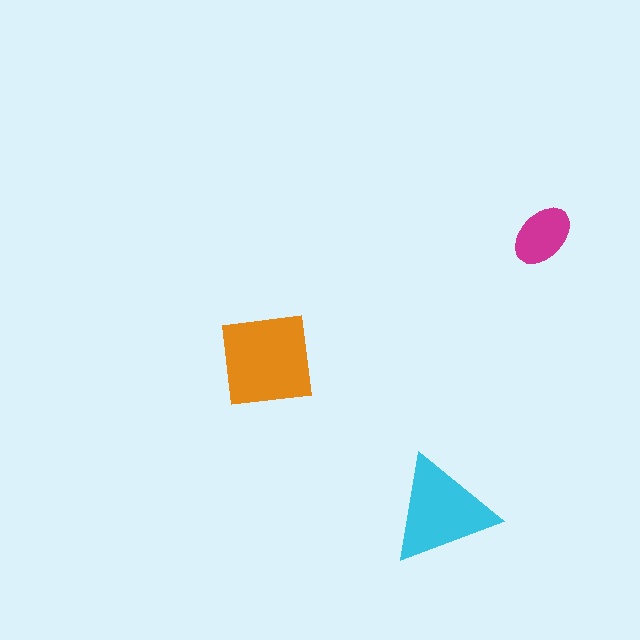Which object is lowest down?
The cyan triangle is bottommost.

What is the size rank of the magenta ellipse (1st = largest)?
3rd.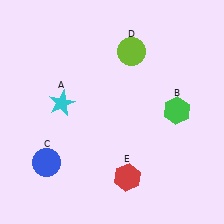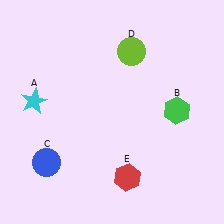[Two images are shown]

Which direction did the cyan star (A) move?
The cyan star (A) moved left.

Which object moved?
The cyan star (A) moved left.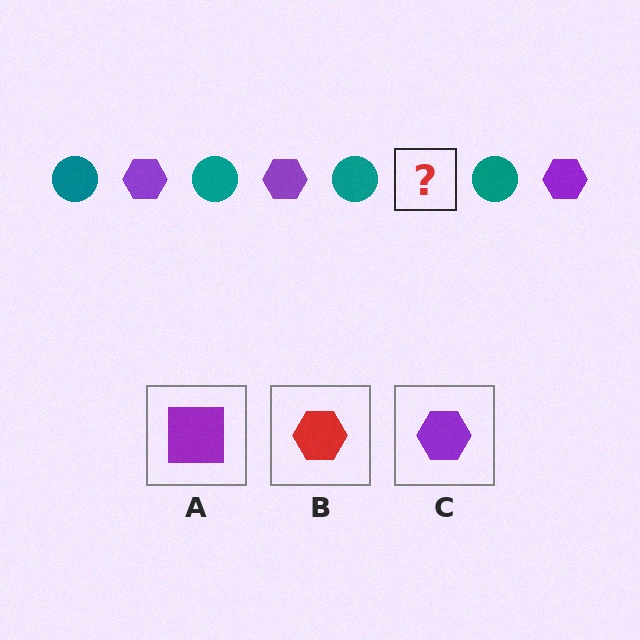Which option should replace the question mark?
Option C.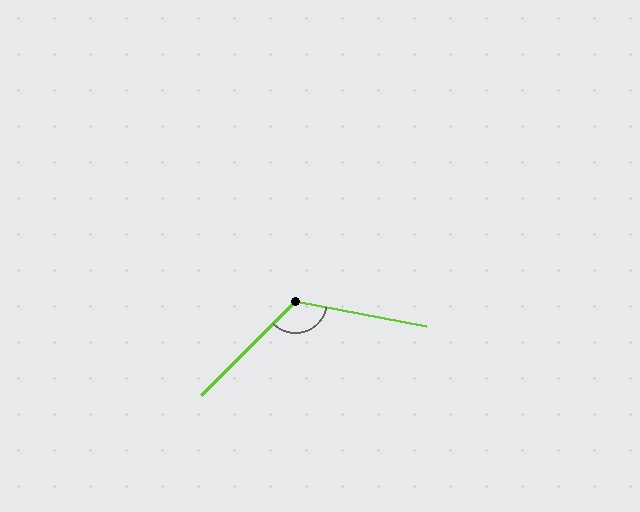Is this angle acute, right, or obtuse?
It is obtuse.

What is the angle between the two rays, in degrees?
Approximately 124 degrees.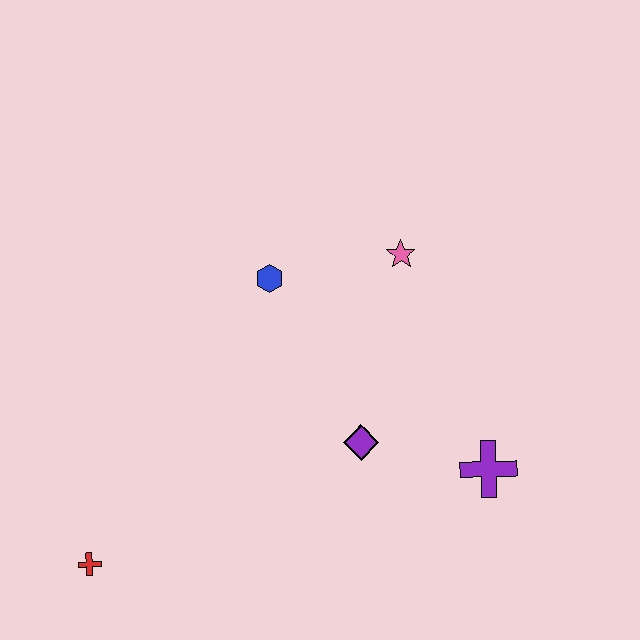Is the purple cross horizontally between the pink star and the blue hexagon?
No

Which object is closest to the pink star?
The blue hexagon is closest to the pink star.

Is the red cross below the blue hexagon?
Yes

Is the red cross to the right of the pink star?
No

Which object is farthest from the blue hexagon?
The red cross is farthest from the blue hexagon.